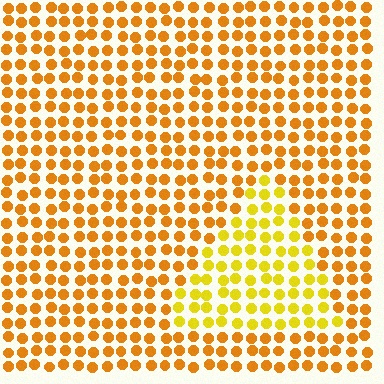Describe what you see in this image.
The image is filled with small orange elements in a uniform arrangement. A triangle-shaped region is visible where the elements are tinted to a slightly different hue, forming a subtle color boundary.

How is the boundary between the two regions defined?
The boundary is defined purely by a slight shift in hue (about 25 degrees). Spacing, size, and orientation are identical on both sides.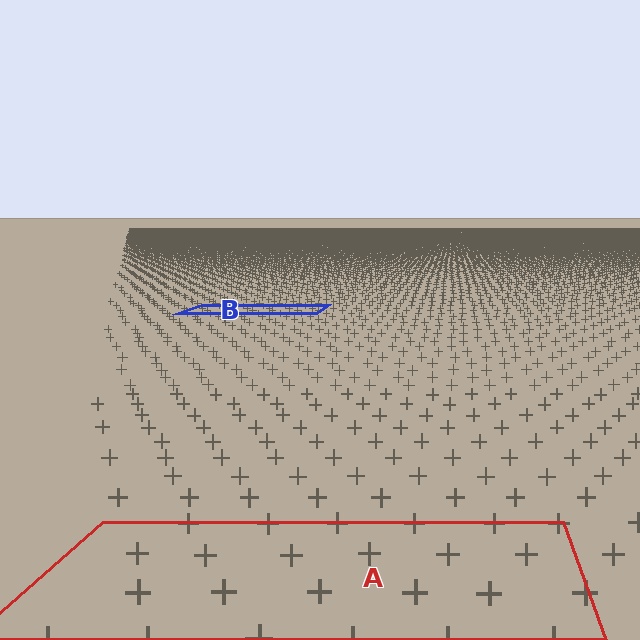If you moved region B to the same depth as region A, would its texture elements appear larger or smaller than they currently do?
They would appear larger. At a closer depth, the same texture elements are projected at a bigger on-screen size.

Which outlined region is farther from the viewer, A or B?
Region B is farther from the viewer — the texture elements inside it appear smaller and more densely packed.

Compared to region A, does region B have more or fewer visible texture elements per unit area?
Region B has more texture elements per unit area — they are packed more densely because it is farther away.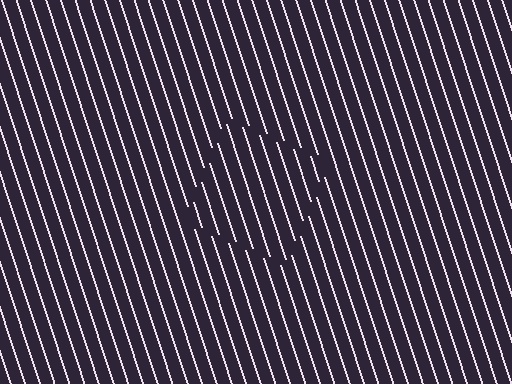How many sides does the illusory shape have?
4 sides — the line-ends trace a square.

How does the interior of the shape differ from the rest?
The interior of the shape contains the same grating, shifted by half a period — the contour is defined by the phase discontinuity where line-ends from the inner and outer gratings abut.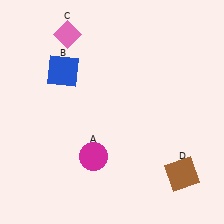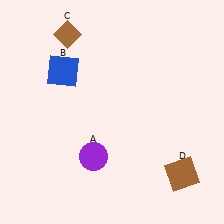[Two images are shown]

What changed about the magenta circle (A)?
In Image 1, A is magenta. In Image 2, it changed to purple.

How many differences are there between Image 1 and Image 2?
There are 2 differences between the two images.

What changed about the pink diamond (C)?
In Image 1, C is pink. In Image 2, it changed to brown.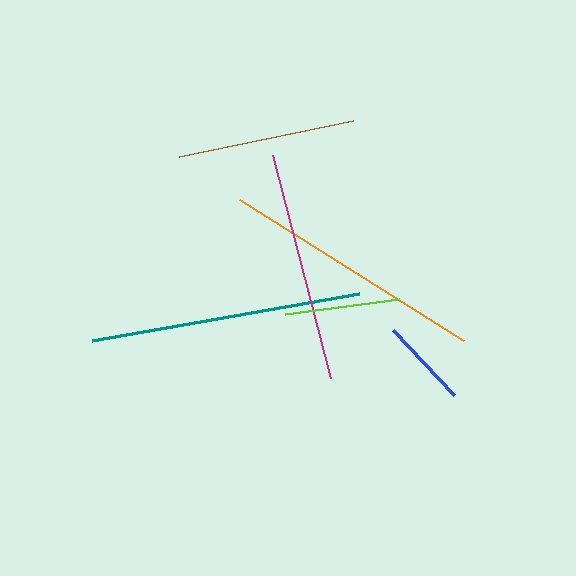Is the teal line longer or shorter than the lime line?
The teal line is longer than the lime line.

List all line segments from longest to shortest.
From longest to shortest: teal, orange, magenta, brown, lime, blue.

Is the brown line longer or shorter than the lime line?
The brown line is longer than the lime line.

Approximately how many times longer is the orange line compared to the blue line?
The orange line is approximately 3.0 times the length of the blue line.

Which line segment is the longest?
The teal line is the longest at approximately 271 pixels.